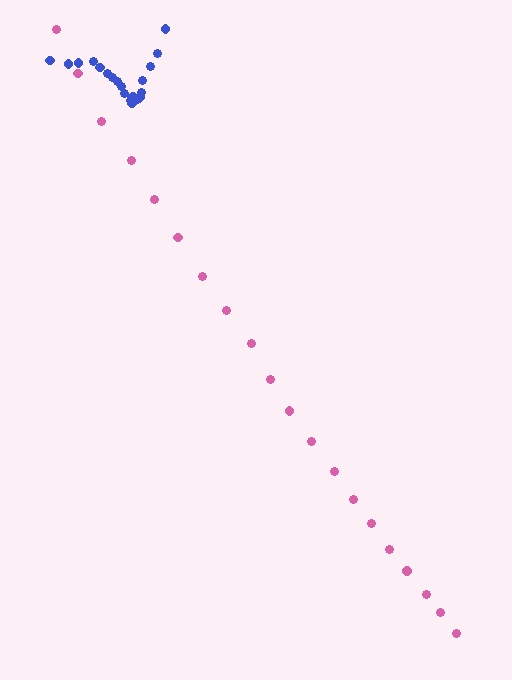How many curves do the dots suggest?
There are 2 distinct paths.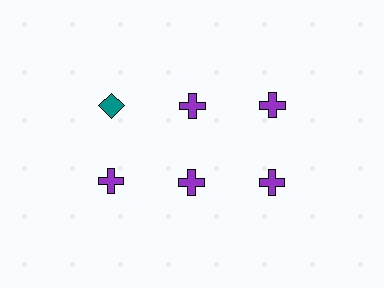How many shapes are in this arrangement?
There are 6 shapes arranged in a grid pattern.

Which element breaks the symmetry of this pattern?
The teal diamond in the top row, leftmost column breaks the symmetry. All other shapes are purple crosses.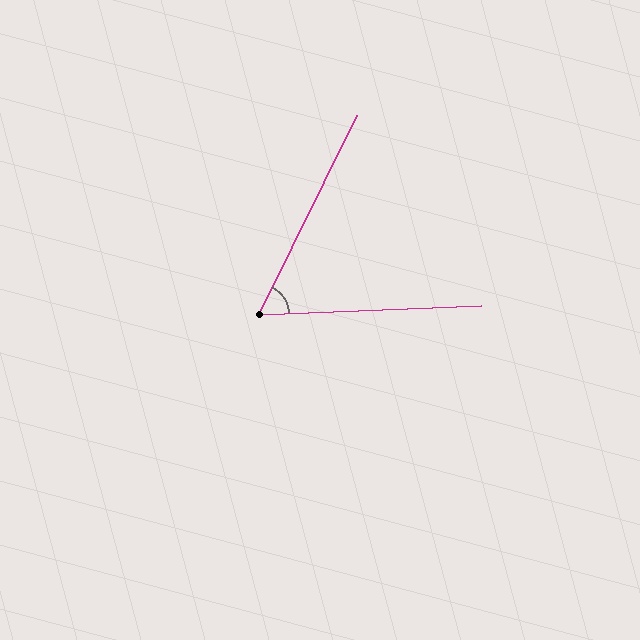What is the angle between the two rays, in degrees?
Approximately 62 degrees.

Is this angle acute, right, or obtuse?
It is acute.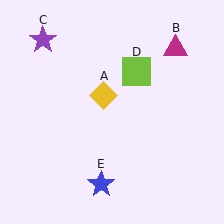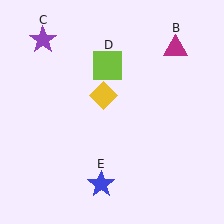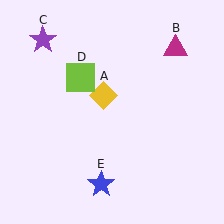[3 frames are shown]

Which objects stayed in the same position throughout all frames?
Yellow diamond (object A) and magenta triangle (object B) and purple star (object C) and blue star (object E) remained stationary.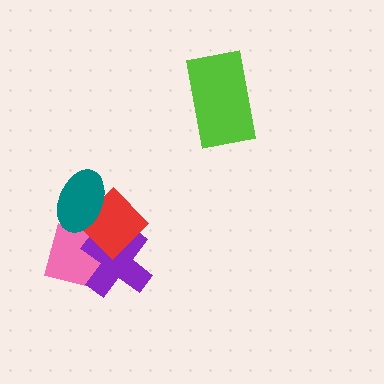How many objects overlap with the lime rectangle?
0 objects overlap with the lime rectangle.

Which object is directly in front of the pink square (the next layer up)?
The purple cross is directly in front of the pink square.